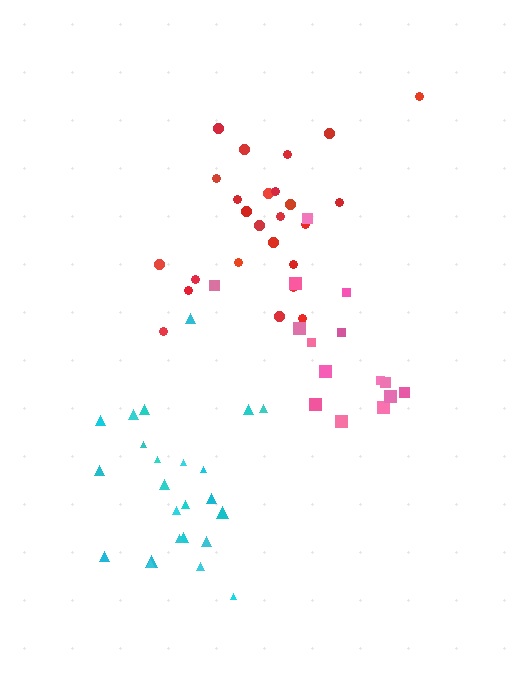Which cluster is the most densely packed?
Cyan.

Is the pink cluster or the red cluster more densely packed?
Red.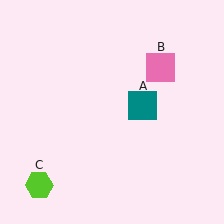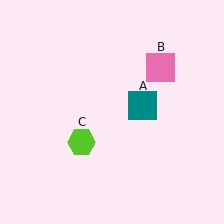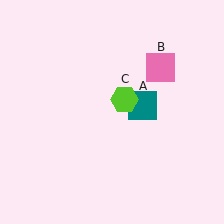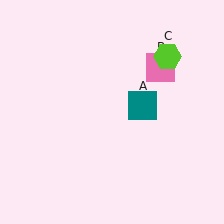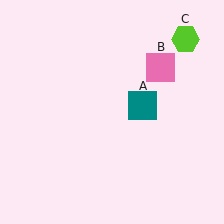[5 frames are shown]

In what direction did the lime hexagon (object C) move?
The lime hexagon (object C) moved up and to the right.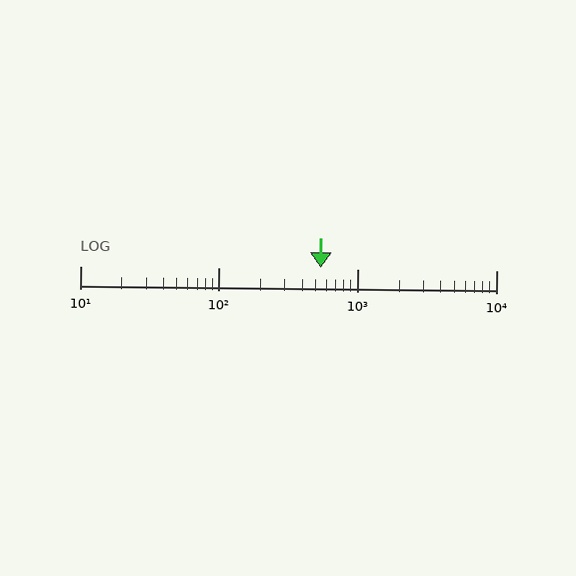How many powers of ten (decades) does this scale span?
The scale spans 3 decades, from 10 to 10000.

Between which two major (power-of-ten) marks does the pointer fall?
The pointer is between 100 and 1000.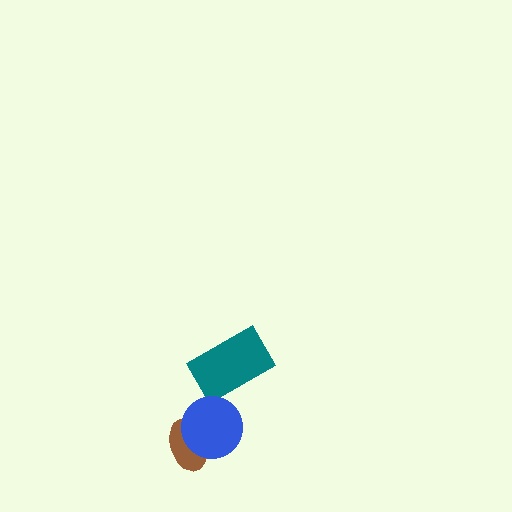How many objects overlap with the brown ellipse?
1 object overlaps with the brown ellipse.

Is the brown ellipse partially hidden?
Yes, it is partially covered by another shape.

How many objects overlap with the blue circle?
1 object overlaps with the blue circle.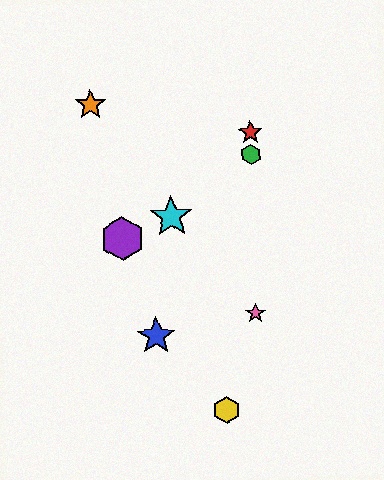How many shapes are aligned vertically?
3 shapes (the red star, the green hexagon, the pink star) are aligned vertically.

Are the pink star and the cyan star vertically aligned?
No, the pink star is at x≈256 and the cyan star is at x≈171.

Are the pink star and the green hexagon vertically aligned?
Yes, both are at x≈256.